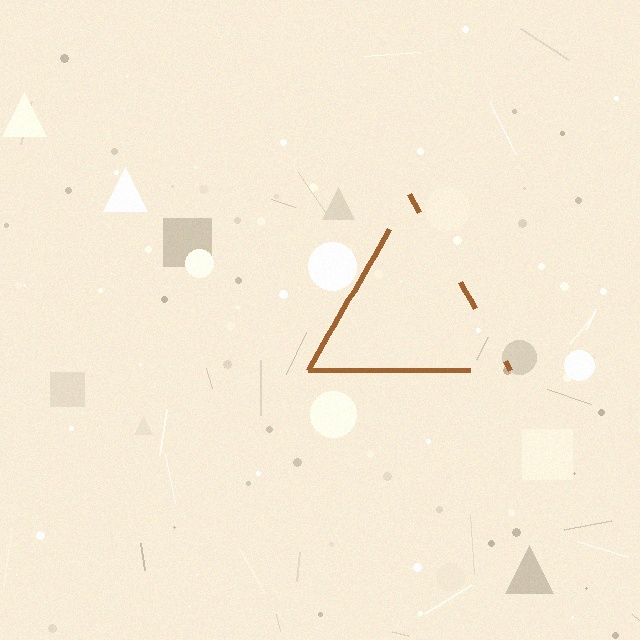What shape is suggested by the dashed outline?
The dashed outline suggests a triangle.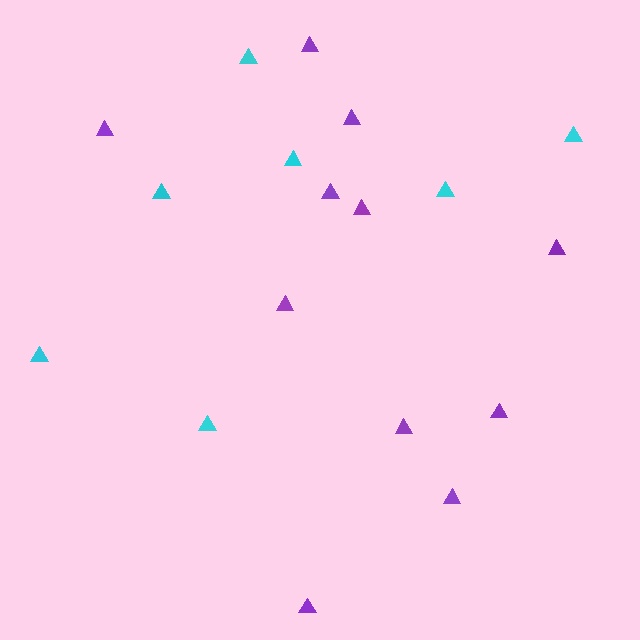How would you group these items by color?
There are 2 groups: one group of cyan triangles (7) and one group of purple triangles (11).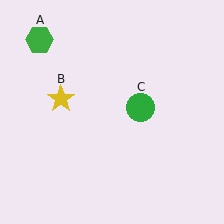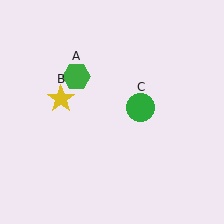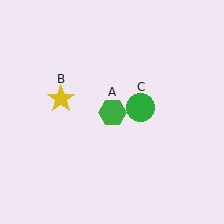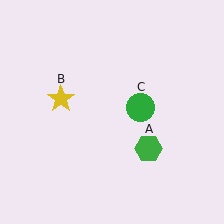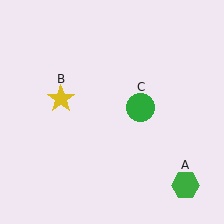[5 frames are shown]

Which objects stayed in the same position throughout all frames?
Yellow star (object B) and green circle (object C) remained stationary.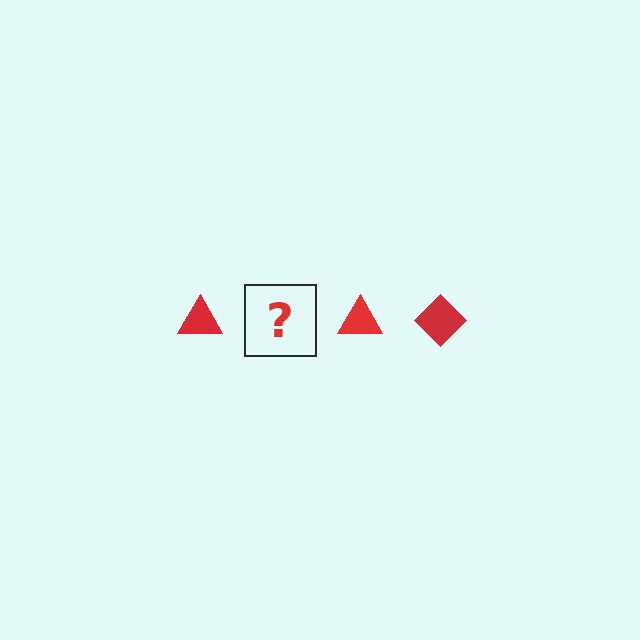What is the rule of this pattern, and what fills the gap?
The rule is that the pattern cycles through triangle, diamond shapes in red. The gap should be filled with a red diamond.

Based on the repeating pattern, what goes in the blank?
The blank should be a red diamond.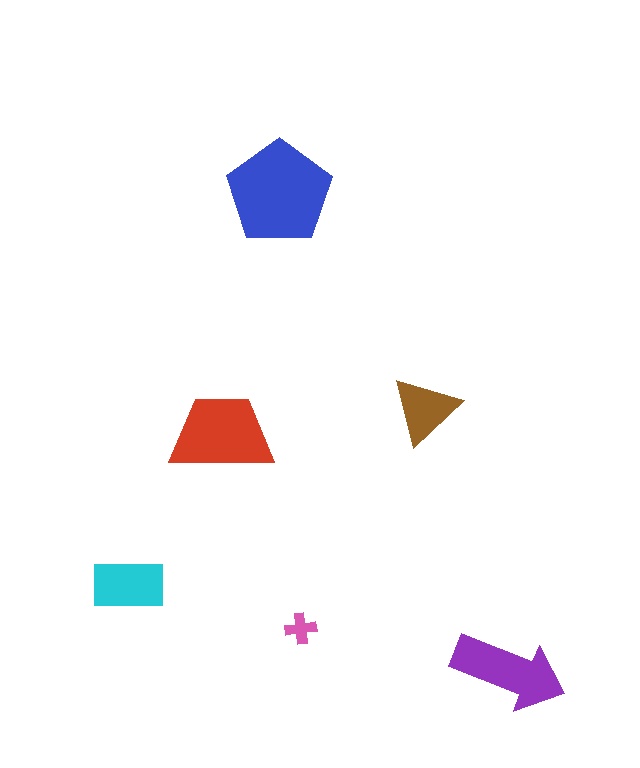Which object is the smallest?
The pink cross.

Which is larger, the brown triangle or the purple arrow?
The purple arrow.